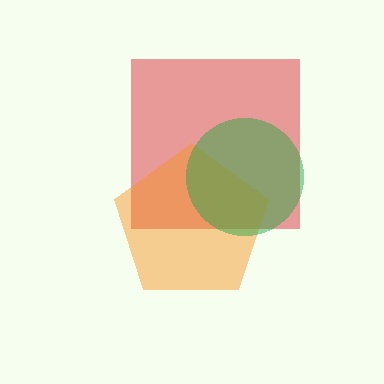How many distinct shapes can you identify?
There are 3 distinct shapes: a red square, an orange pentagon, a green circle.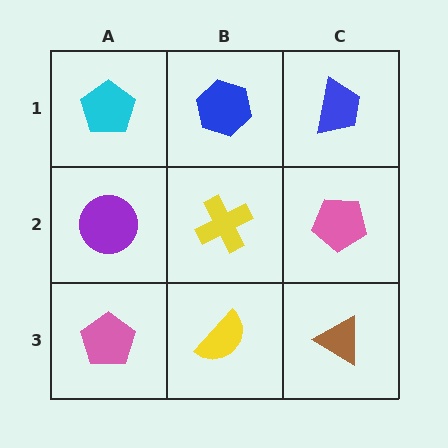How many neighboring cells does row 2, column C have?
3.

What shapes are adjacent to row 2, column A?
A cyan pentagon (row 1, column A), a pink pentagon (row 3, column A), a yellow cross (row 2, column B).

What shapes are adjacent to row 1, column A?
A purple circle (row 2, column A), a blue hexagon (row 1, column B).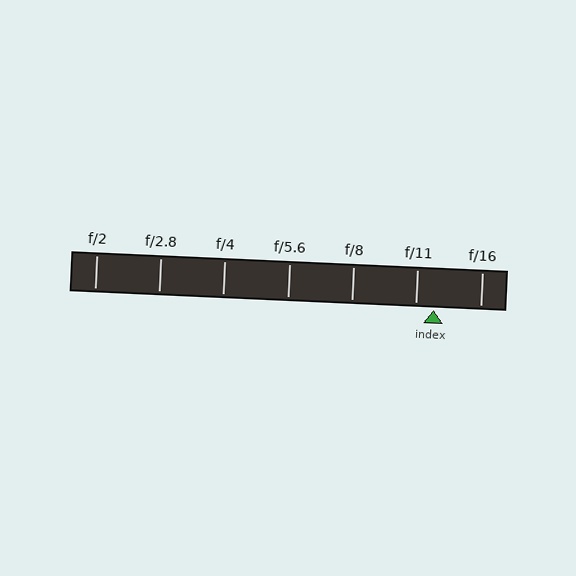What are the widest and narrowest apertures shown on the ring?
The widest aperture shown is f/2 and the narrowest is f/16.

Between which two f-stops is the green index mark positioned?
The index mark is between f/11 and f/16.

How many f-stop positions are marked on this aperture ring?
There are 7 f-stop positions marked.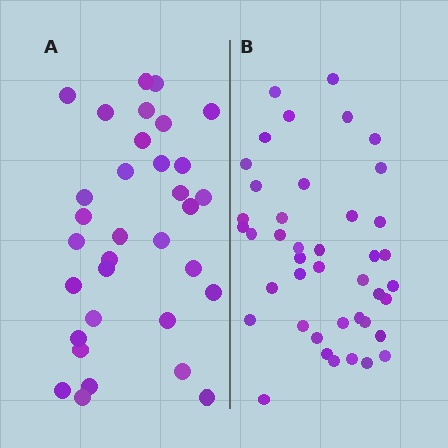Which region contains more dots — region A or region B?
Region B (the right region) has more dots.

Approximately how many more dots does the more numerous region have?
Region B has roughly 8 or so more dots than region A.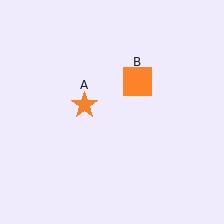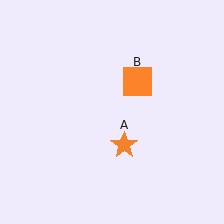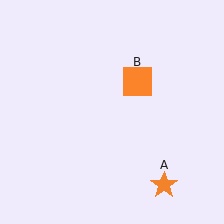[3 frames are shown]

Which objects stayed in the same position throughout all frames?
Orange square (object B) remained stationary.